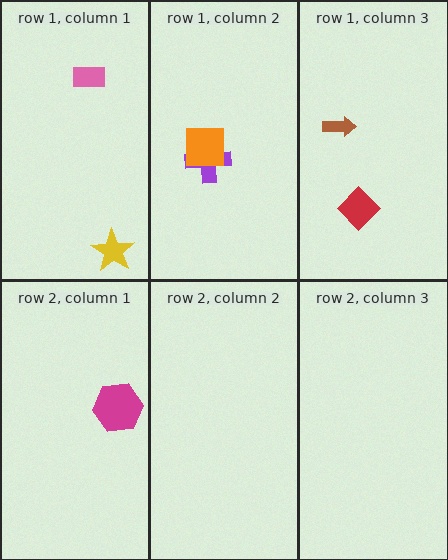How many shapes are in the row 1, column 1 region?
2.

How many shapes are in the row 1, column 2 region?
2.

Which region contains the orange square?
The row 1, column 2 region.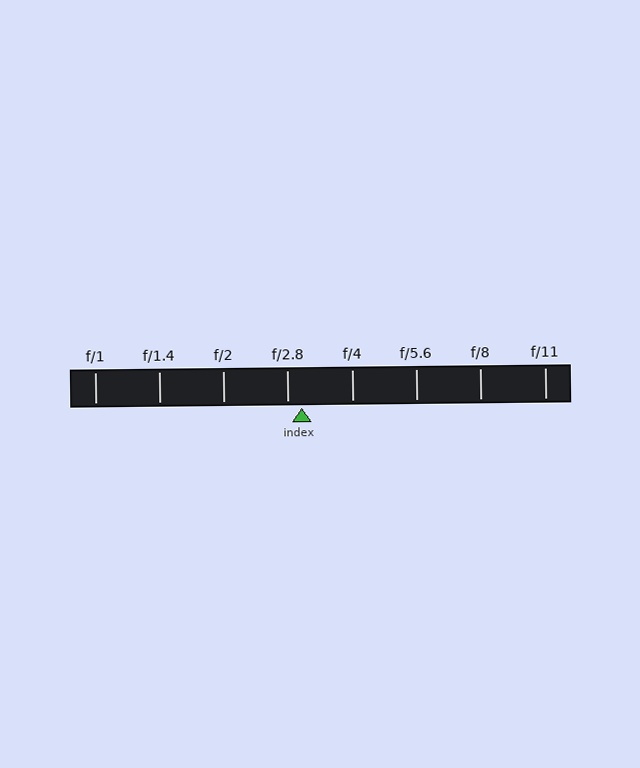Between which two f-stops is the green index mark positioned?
The index mark is between f/2.8 and f/4.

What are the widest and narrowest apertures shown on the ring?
The widest aperture shown is f/1 and the narrowest is f/11.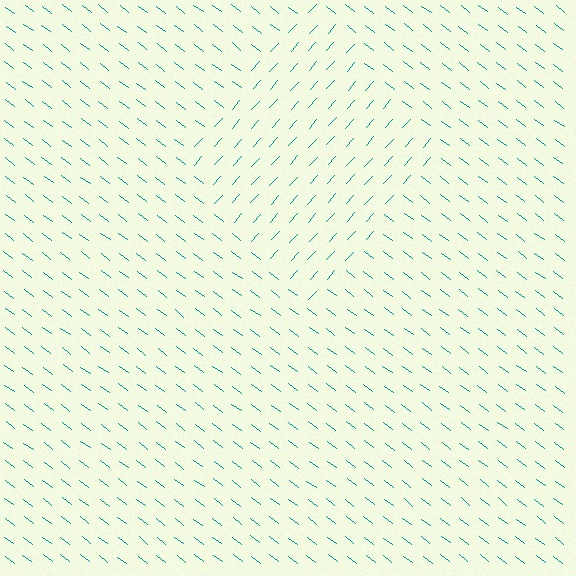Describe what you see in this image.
The image is filled with small teal line segments. A diamond region in the image has lines oriented differently from the surrounding lines, creating a visible texture boundary.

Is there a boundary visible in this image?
Yes, there is a texture boundary formed by a change in line orientation.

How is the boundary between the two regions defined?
The boundary is defined purely by a change in line orientation (approximately 85 degrees difference). All lines are the same color and thickness.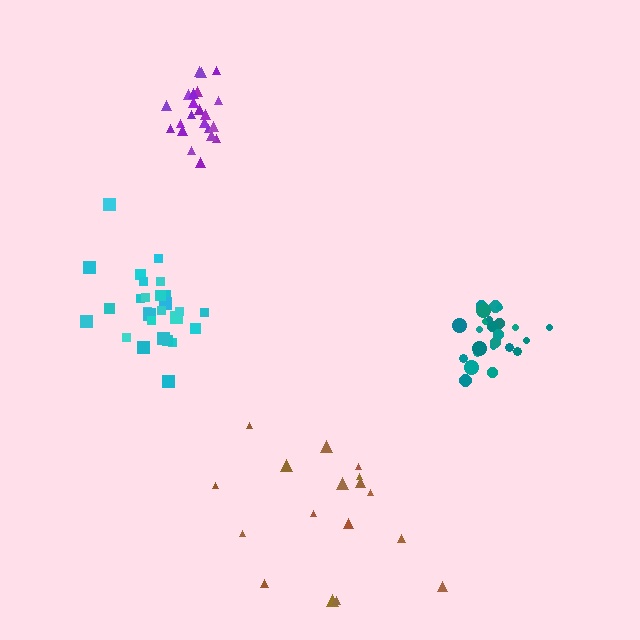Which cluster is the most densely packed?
Teal.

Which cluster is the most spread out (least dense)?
Brown.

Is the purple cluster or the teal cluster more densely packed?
Teal.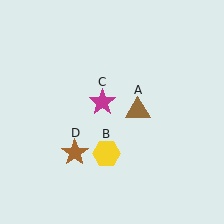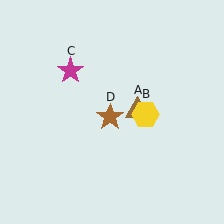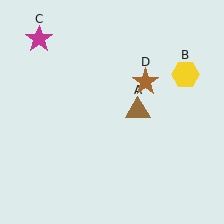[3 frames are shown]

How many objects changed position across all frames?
3 objects changed position: yellow hexagon (object B), magenta star (object C), brown star (object D).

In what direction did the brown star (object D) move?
The brown star (object D) moved up and to the right.